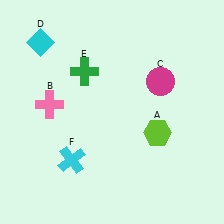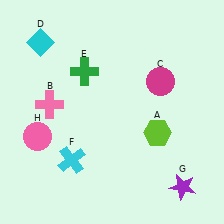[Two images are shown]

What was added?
A purple star (G), a pink circle (H) were added in Image 2.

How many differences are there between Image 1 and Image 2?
There are 2 differences between the two images.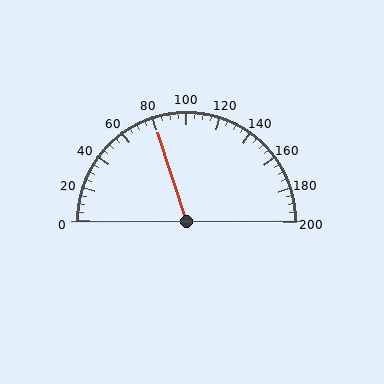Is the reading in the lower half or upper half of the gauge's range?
The reading is in the lower half of the range (0 to 200).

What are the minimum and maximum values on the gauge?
The gauge ranges from 0 to 200.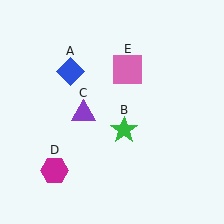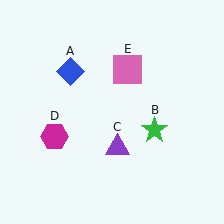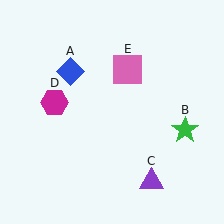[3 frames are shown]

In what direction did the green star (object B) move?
The green star (object B) moved right.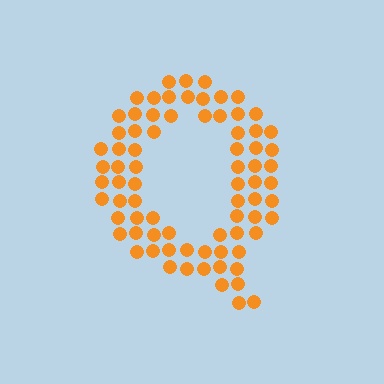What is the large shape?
The large shape is the letter Q.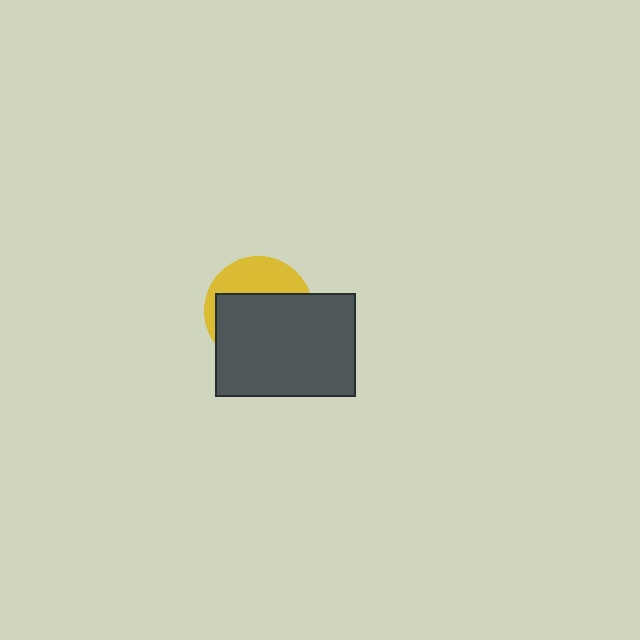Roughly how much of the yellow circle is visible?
A small part of it is visible (roughly 35%).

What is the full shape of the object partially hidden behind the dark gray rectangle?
The partially hidden object is a yellow circle.